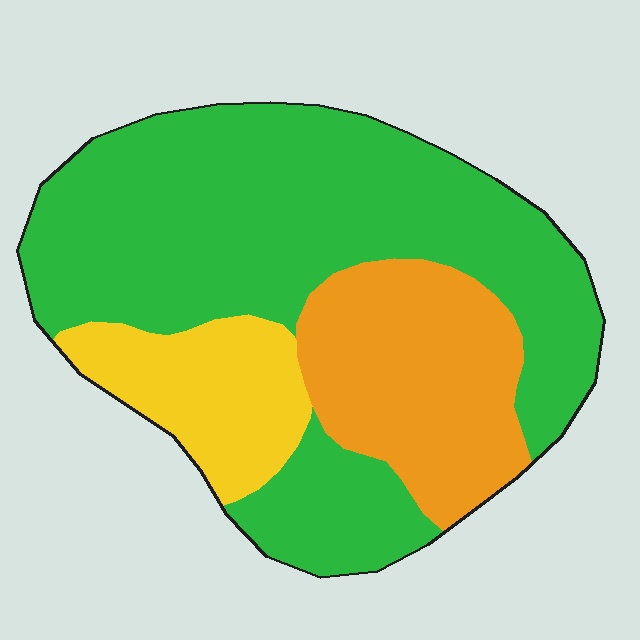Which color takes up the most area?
Green, at roughly 60%.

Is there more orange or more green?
Green.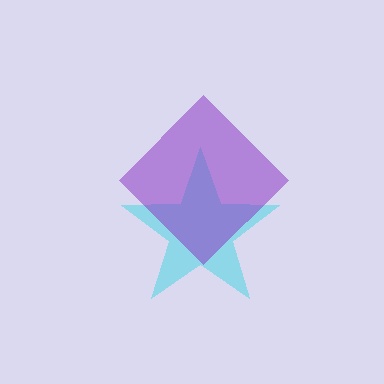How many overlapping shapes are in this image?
There are 2 overlapping shapes in the image.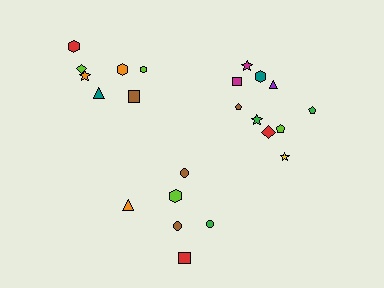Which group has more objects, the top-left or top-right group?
The top-right group.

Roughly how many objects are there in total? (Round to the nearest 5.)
Roughly 25 objects in total.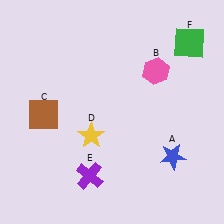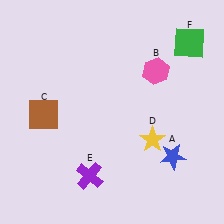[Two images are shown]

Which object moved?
The yellow star (D) moved right.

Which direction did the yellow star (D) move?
The yellow star (D) moved right.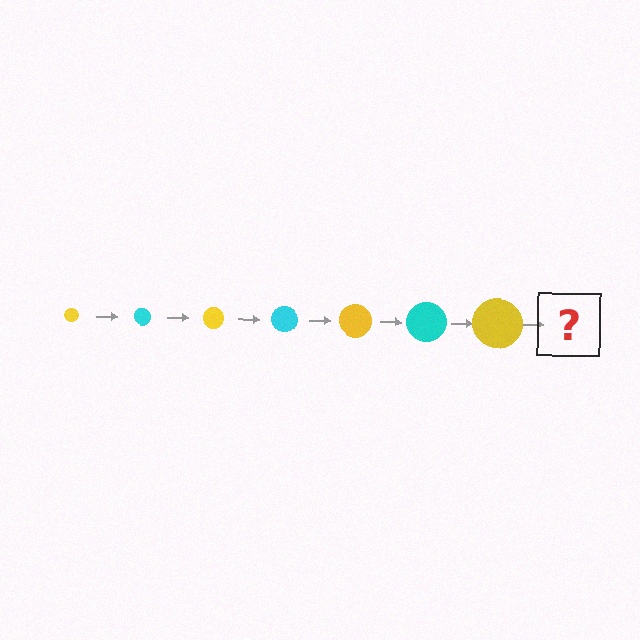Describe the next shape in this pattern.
It should be a cyan circle, larger than the previous one.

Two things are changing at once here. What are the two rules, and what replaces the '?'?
The two rules are that the circle grows larger each step and the color cycles through yellow and cyan. The '?' should be a cyan circle, larger than the previous one.